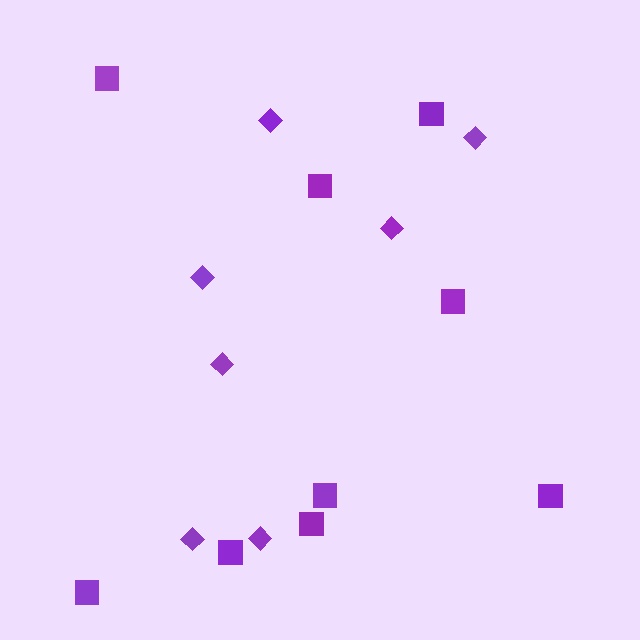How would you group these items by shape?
There are 2 groups: one group of diamonds (7) and one group of squares (9).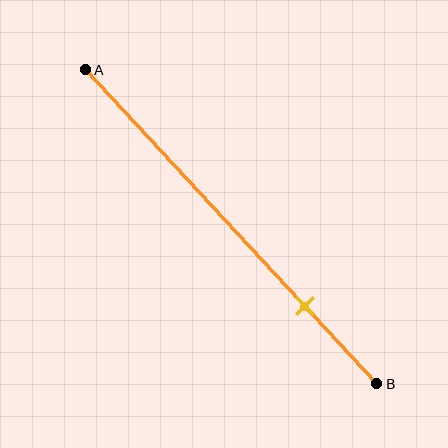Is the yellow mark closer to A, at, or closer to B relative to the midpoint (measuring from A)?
The yellow mark is closer to point B than the midpoint of segment AB.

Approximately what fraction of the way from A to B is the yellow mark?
The yellow mark is approximately 75% of the way from A to B.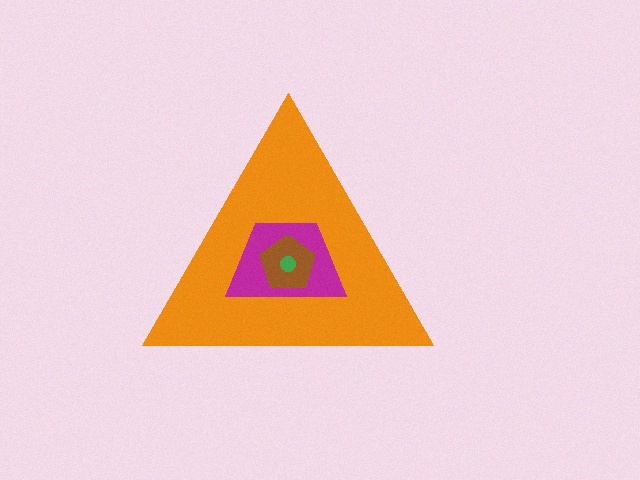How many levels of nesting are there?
4.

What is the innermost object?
The green circle.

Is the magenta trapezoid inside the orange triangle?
Yes.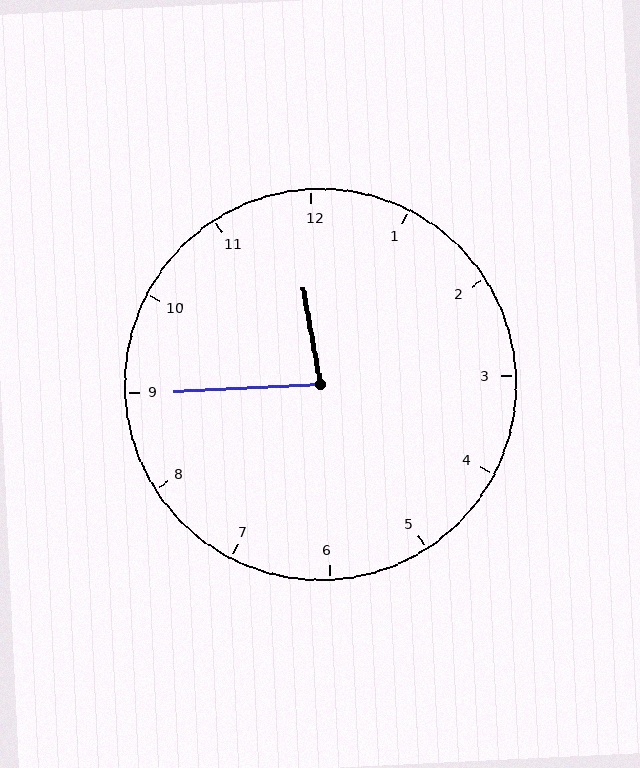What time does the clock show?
11:45.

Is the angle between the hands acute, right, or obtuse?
It is acute.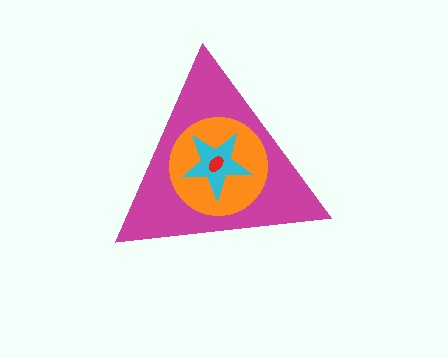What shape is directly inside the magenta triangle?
The orange circle.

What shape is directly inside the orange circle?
The cyan star.